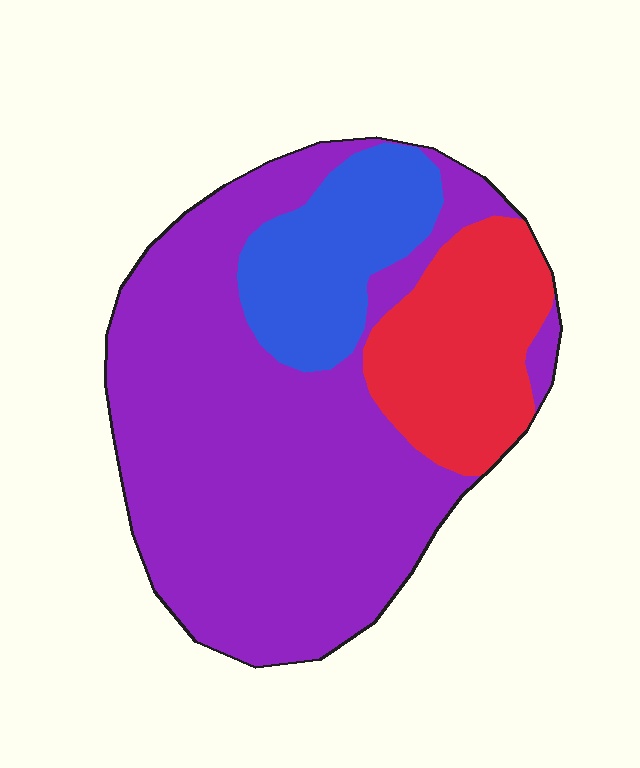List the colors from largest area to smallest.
From largest to smallest: purple, red, blue.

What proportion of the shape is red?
Red covers 19% of the shape.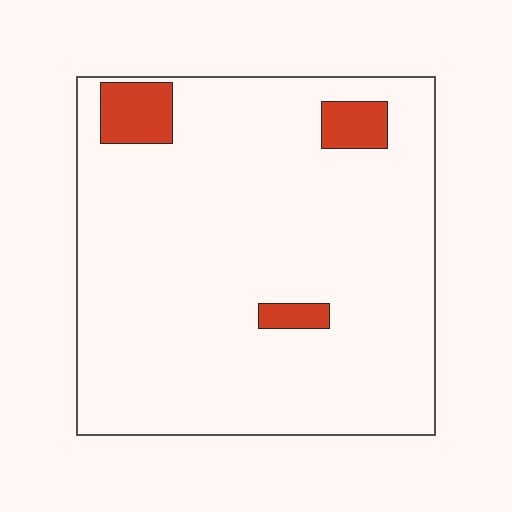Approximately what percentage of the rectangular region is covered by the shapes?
Approximately 5%.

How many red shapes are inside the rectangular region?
3.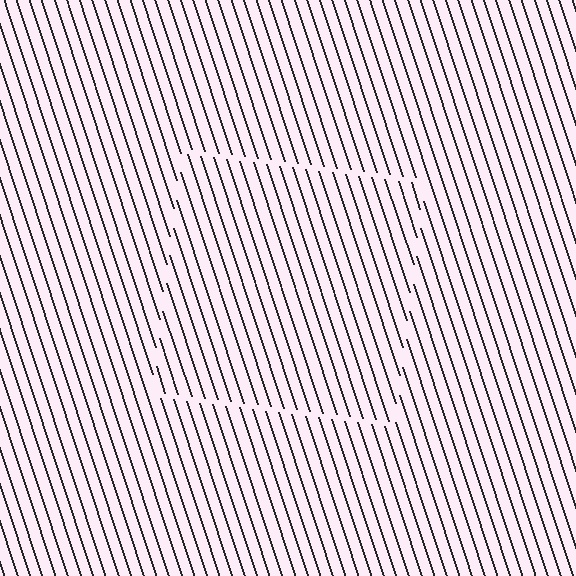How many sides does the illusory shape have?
4 sides — the line-ends trace a square.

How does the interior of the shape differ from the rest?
The interior of the shape contains the same grating, shifted by half a period — the contour is defined by the phase discontinuity where line-ends from the inner and outer gratings abut.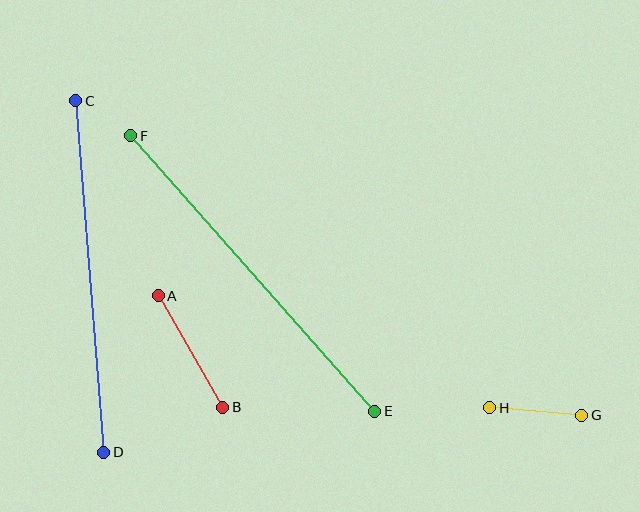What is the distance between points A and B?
The distance is approximately 128 pixels.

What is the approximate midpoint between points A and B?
The midpoint is at approximately (191, 352) pixels.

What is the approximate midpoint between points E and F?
The midpoint is at approximately (253, 273) pixels.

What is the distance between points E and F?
The distance is approximately 368 pixels.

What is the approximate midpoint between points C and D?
The midpoint is at approximately (90, 276) pixels.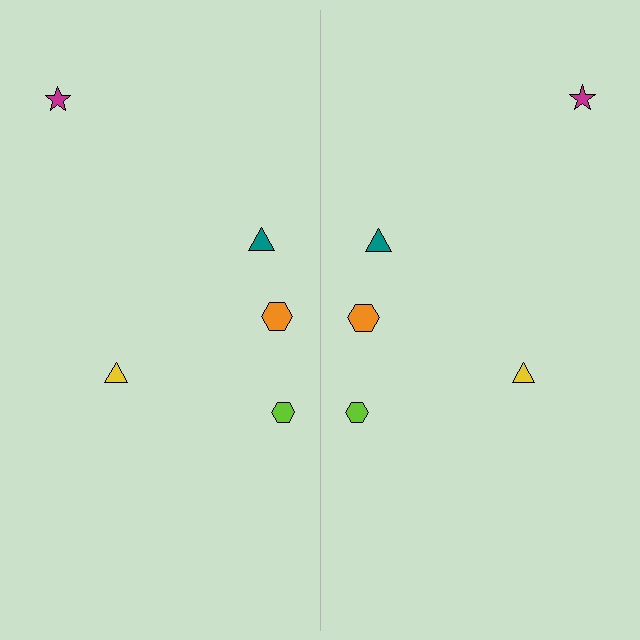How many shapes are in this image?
There are 10 shapes in this image.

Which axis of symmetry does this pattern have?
The pattern has a vertical axis of symmetry running through the center of the image.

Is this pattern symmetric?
Yes, this pattern has bilateral (reflection) symmetry.